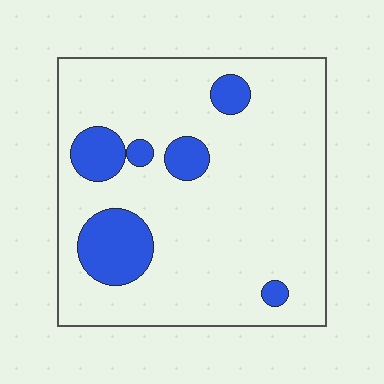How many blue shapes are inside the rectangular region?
6.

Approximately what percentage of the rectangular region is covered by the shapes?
Approximately 15%.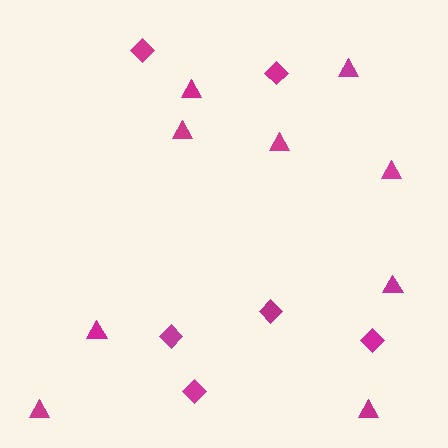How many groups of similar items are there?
There are 2 groups: one group of triangles (9) and one group of diamonds (6).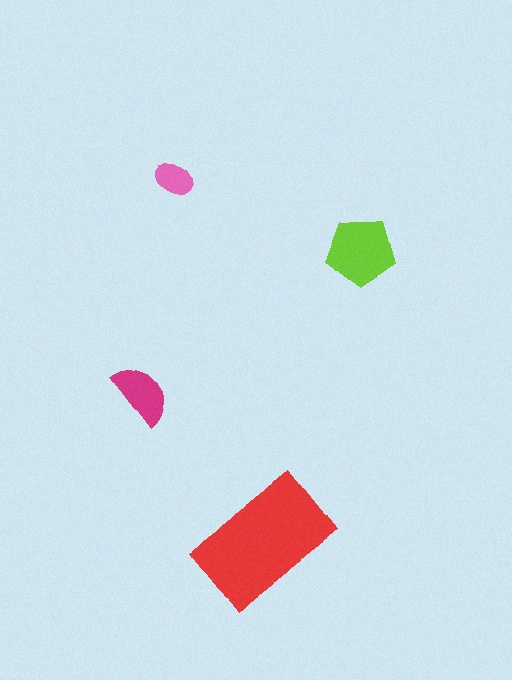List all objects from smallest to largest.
The pink ellipse, the magenta semicircle, the lime pentagon, the red rectangle.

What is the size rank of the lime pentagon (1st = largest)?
2nd.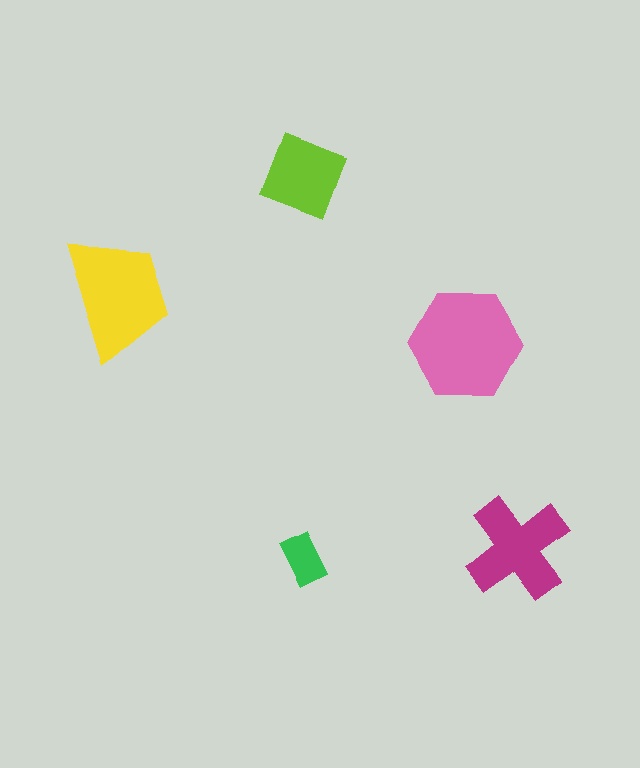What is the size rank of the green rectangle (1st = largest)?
5th.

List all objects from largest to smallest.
The pink hexagon, the yellow trapezoid, the magenta cross, the lime diamond, the green rectangle.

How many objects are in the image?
There are 5 objects in the image.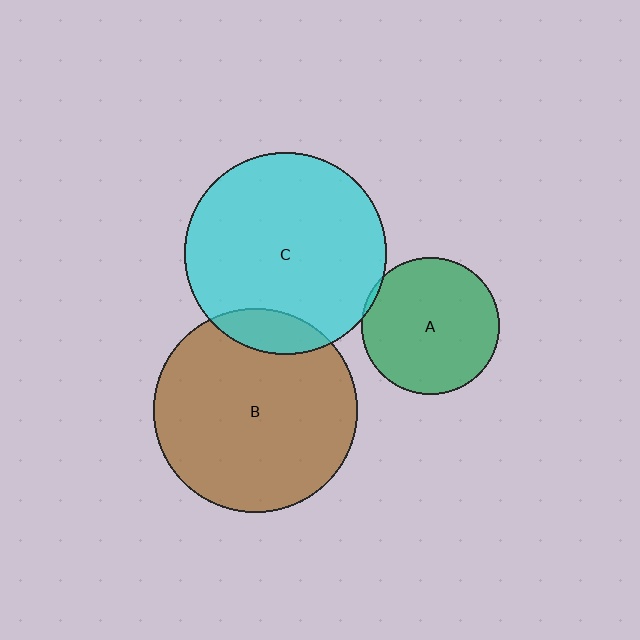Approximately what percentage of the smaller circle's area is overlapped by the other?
Approximately 10%.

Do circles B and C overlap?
Yes.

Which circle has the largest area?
Circle B (brown).